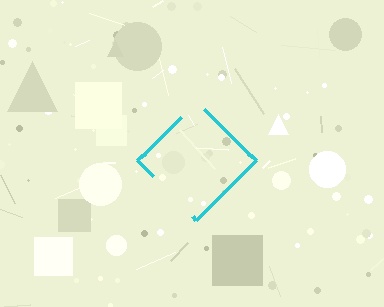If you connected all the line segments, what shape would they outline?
They would outline a diamond.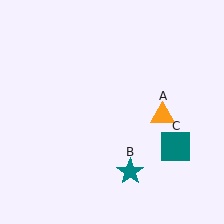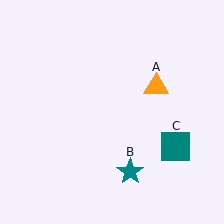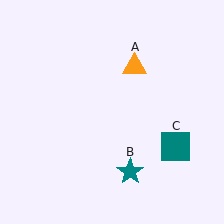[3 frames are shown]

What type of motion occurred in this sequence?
The orange triangle (object A) rotated counterclockwise around the center of the scene.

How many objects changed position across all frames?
1 object changed position: orange triangle (object A).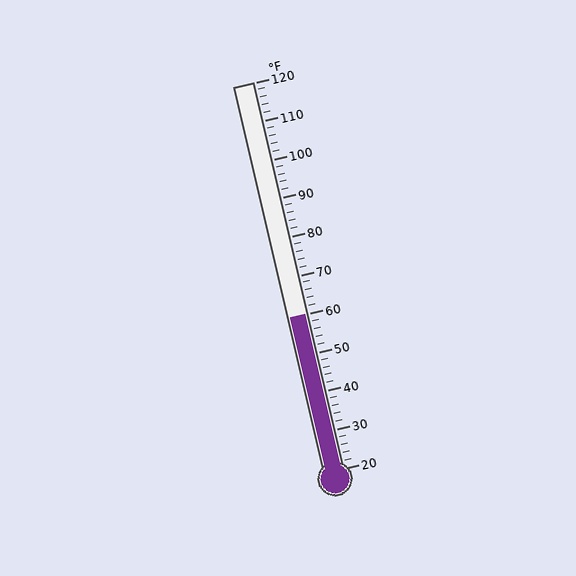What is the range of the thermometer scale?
The thermometer scale ranges from 20°F to 120°F.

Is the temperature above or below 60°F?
The temperature is at 60°F.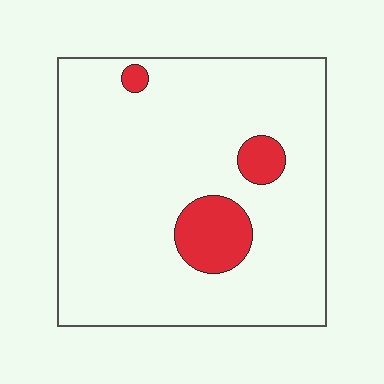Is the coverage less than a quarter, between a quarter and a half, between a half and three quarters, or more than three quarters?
Less than a quarter.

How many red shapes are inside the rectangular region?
3.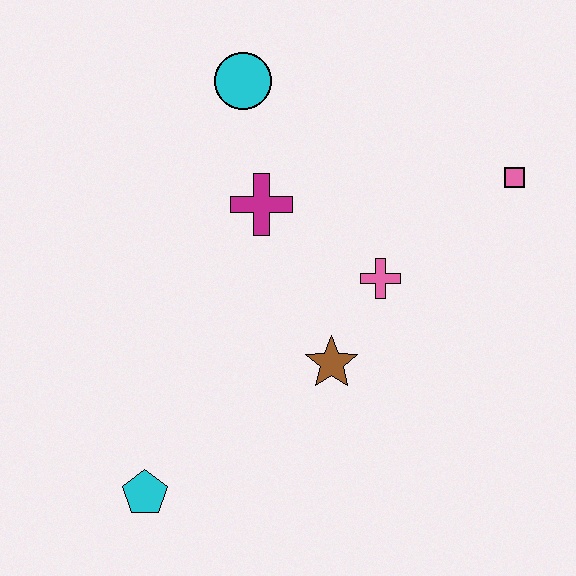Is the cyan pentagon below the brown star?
Yes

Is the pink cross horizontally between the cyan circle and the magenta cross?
No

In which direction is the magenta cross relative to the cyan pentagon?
The magenta cross is above the cyan pentagon.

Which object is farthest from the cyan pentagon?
The pink square is farthest from the cyan pentagon.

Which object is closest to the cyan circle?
The magenta cross is closest to the cyan circle.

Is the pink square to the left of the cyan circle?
No